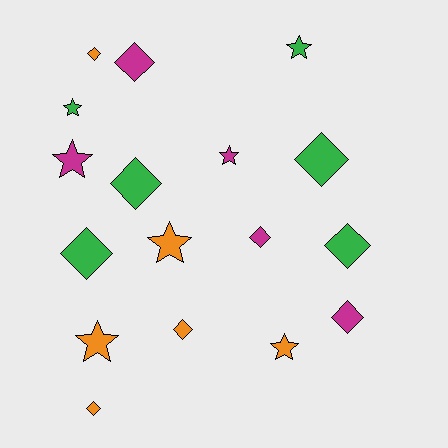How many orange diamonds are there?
There are 3 orange diamonds.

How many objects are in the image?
There are 17 objects.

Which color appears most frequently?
Green, with 6 objects.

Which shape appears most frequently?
Diamond, with 10 objects.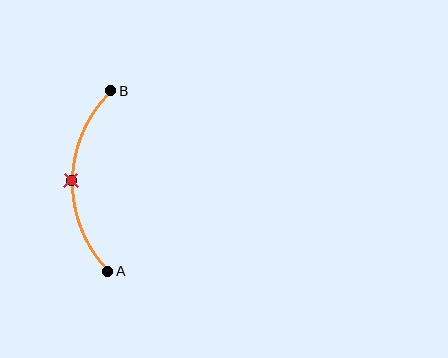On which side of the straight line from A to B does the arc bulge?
The arc bulges to the left of the straight line connecting A and B.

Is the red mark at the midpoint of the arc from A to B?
Yes. The red mark lies on the arc at equal arc-length from both A and B — it is the arc midpoint.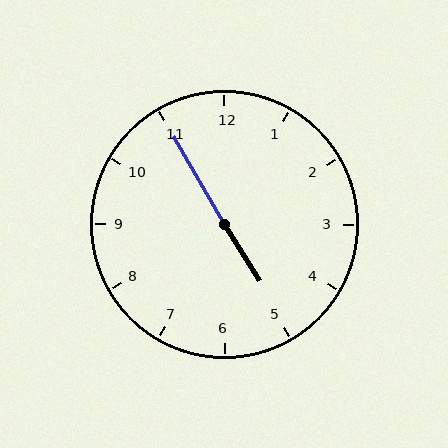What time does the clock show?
4:55.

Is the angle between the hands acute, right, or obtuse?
It is obtuse.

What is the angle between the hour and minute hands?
Approximately 178 degrees.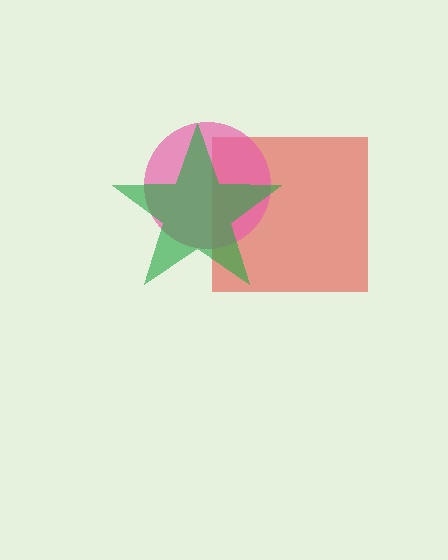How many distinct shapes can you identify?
There are 3 distinct shapes: a red square, a pink circle, a green star.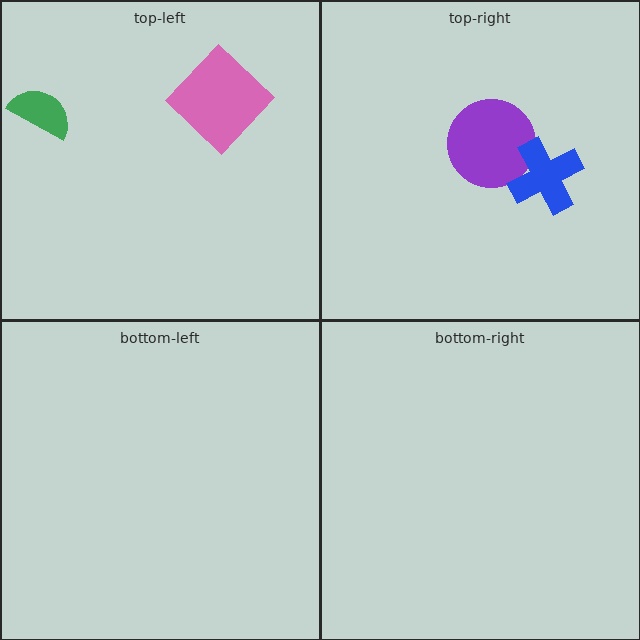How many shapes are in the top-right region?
2.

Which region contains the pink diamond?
The top-left region.